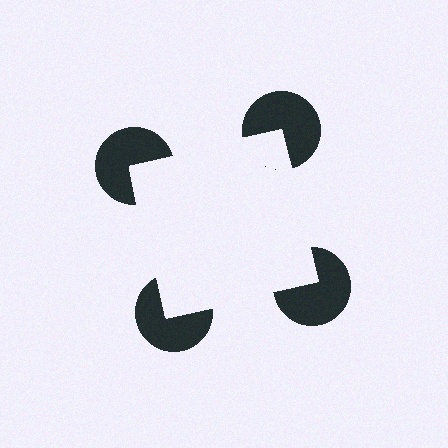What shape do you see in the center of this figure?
An illusory square — its edges are inferred from the aligned wedge cuts in the pac-man discs, not physically drawn.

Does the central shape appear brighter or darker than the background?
It typically appears slightly brighter than the background, even though no actual brightness change is drawn.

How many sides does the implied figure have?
4 sides.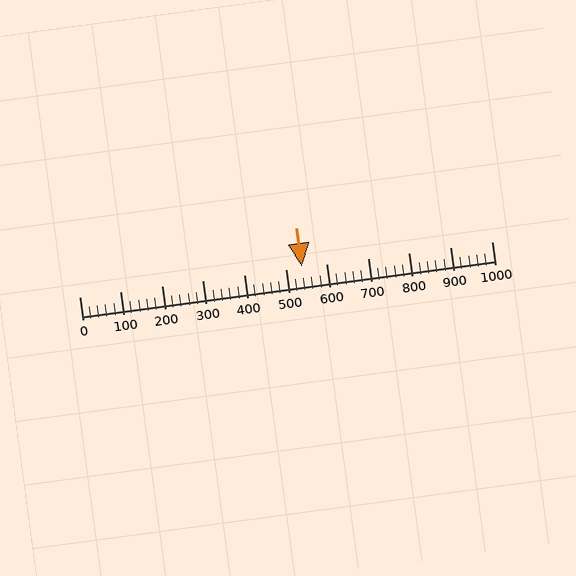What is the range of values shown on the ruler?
The ruler shows values from 0 to 1000.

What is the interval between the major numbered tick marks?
The major tick marks are spaced 100 units apart.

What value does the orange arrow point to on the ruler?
The orange arrow points to approximately 540.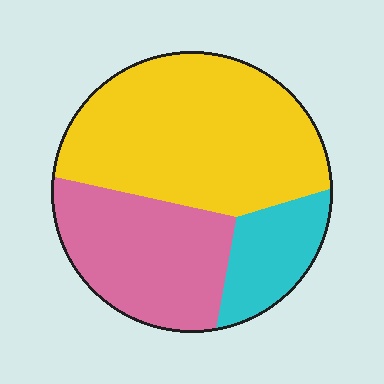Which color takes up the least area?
Cyan, at roughly 15%.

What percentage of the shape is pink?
Pink takes up between a quarter and a half of the shape.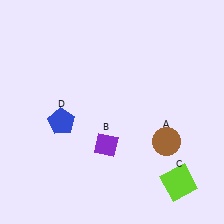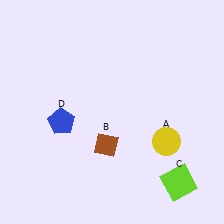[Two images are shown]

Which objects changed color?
A changed from brown to yellow. B changed from purple to brown.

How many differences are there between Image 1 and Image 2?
There are 2 differences between the two images.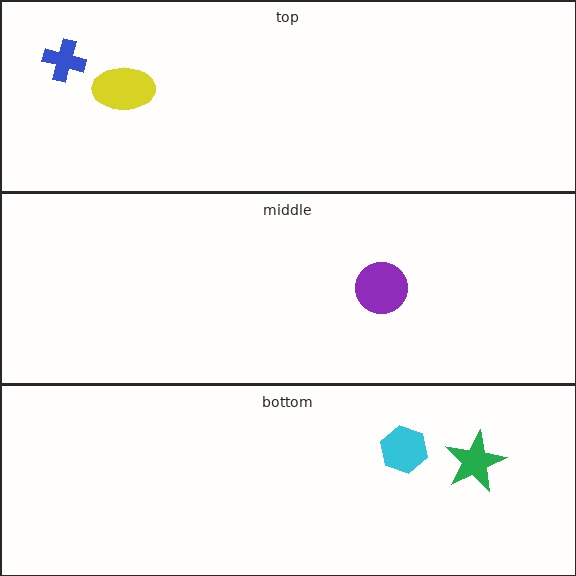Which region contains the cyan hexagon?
The bottom region.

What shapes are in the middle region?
The purple circle.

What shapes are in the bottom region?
The cyan hexagon, the green star.